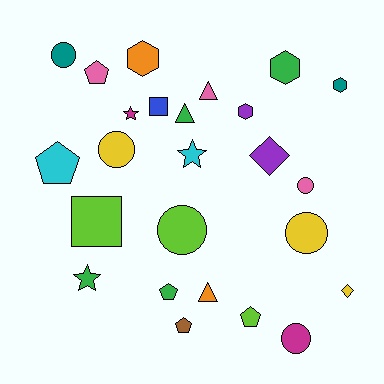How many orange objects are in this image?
There are 2 orange objects.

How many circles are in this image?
There are 6 circles.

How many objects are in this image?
There are 25 objects.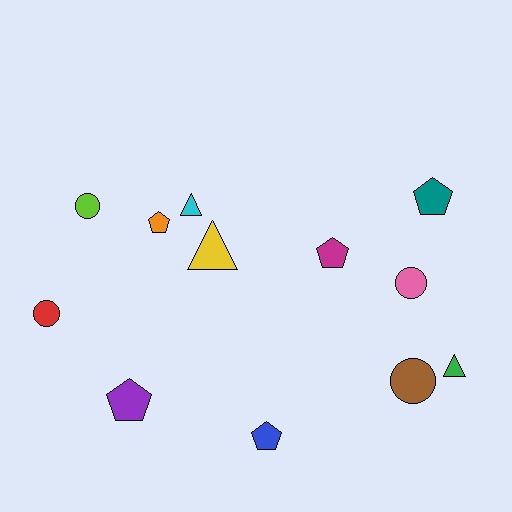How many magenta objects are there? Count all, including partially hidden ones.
There is 1 magenta object.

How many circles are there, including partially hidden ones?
There are 4 circles.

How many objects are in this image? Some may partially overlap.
There are 12 objects.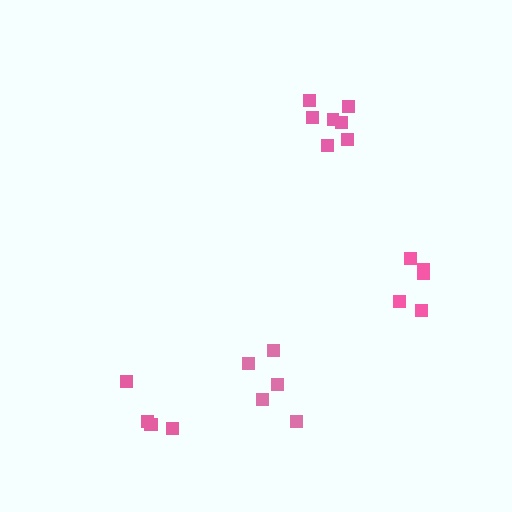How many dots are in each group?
Group 1: 5 dots, Group 2: 5 dots, Group 3: 5 dots, Group 4: 7 dots (22 total).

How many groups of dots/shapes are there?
There are 4 groups.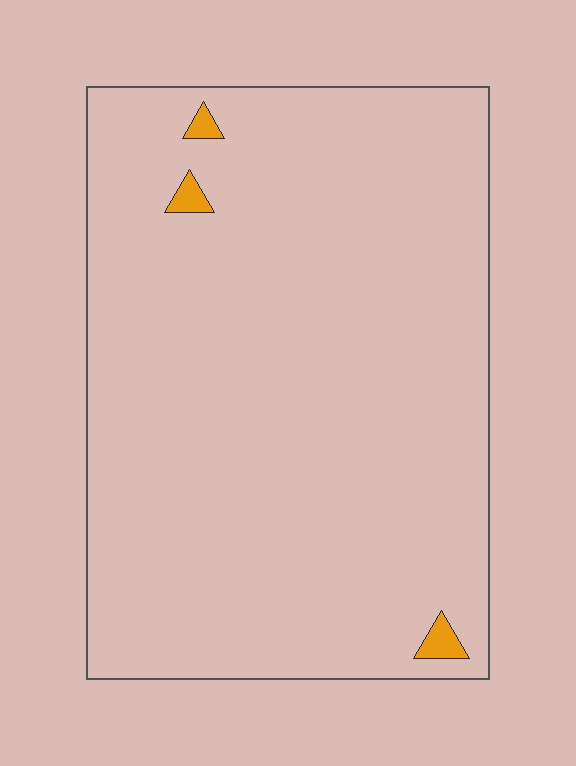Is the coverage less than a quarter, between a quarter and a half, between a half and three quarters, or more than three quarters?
Less than a quarter.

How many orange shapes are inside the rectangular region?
3.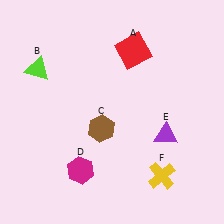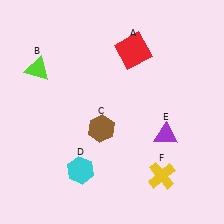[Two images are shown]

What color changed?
The hexagon (D) changed from magenta in Image 1 to cyan in Image 2.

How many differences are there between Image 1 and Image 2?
There is 1 difference between the two images.